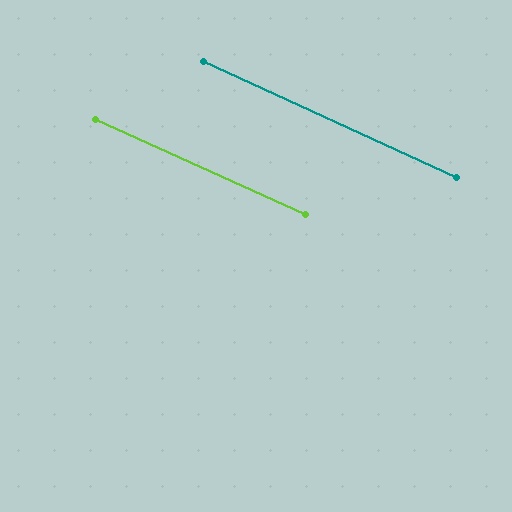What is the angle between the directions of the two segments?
Approximately 0 degrees.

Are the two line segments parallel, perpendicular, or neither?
Parallel — their directions differ by only 0.4°.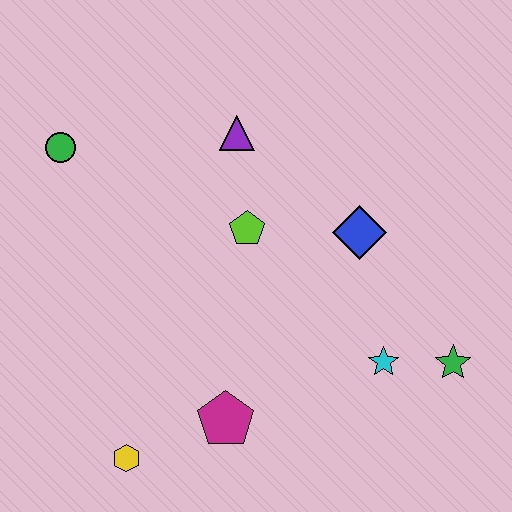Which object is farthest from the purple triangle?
The yellow hexagon is farthest from the purple triangle.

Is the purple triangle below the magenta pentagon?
No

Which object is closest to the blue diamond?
The lime pentagon is closest to the blue diamond.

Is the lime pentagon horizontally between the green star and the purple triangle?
Yes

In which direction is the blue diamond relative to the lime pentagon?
The blue diamond is to the right of the lime pentagon.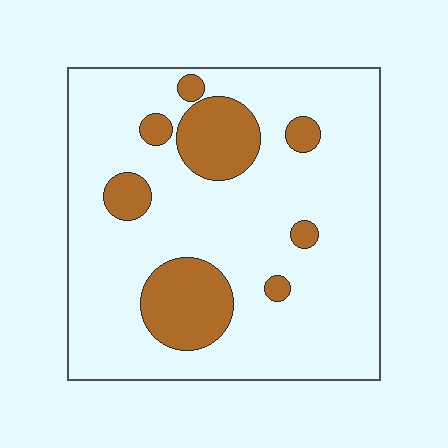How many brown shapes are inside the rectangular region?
8.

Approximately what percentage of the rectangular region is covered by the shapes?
Approximately 20%.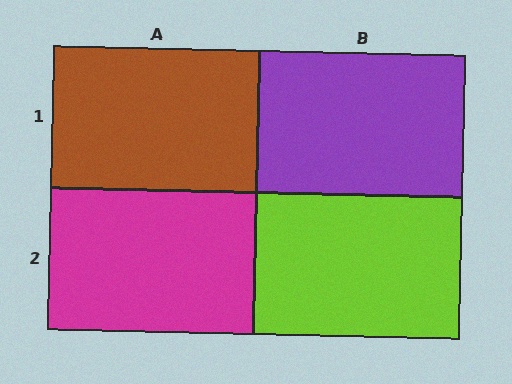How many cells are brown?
1 cell is brown.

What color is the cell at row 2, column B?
Lime.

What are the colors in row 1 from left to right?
Brown, purple.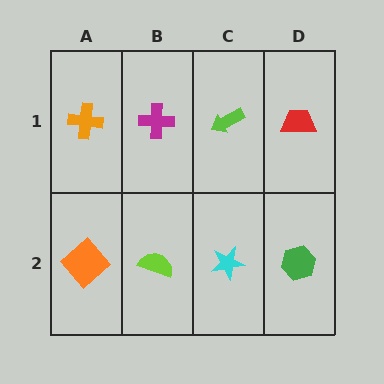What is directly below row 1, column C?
A cyan star.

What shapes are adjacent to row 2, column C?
A lime arrow (row 1, column C), a lime semicircle (row 2, column B), a green hexagon (row 2, column D).